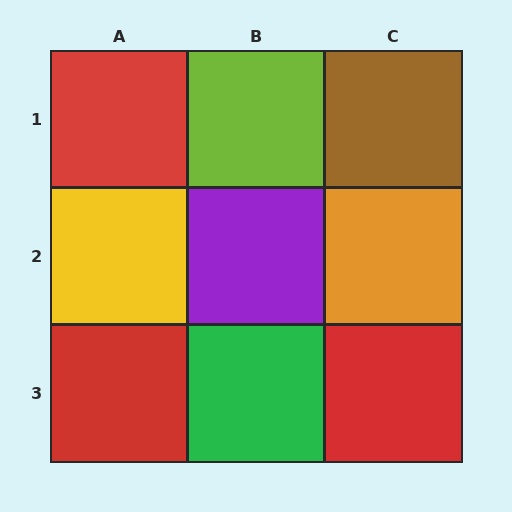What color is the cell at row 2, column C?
Orange.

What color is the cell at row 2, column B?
Purple.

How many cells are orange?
1 cell is orange.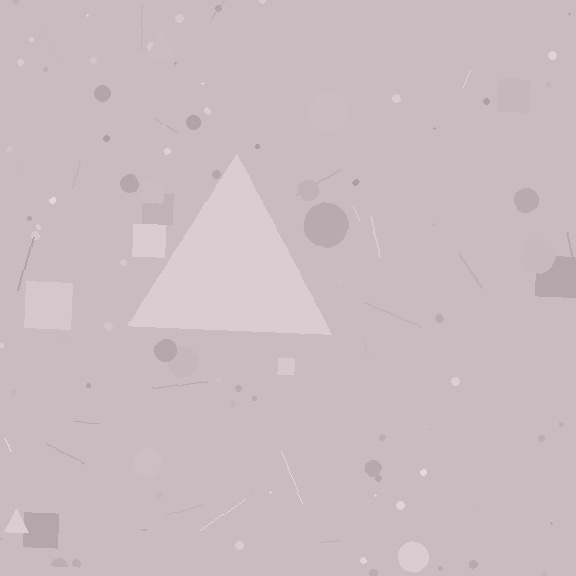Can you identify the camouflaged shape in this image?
The camouflaged shape is a triangle.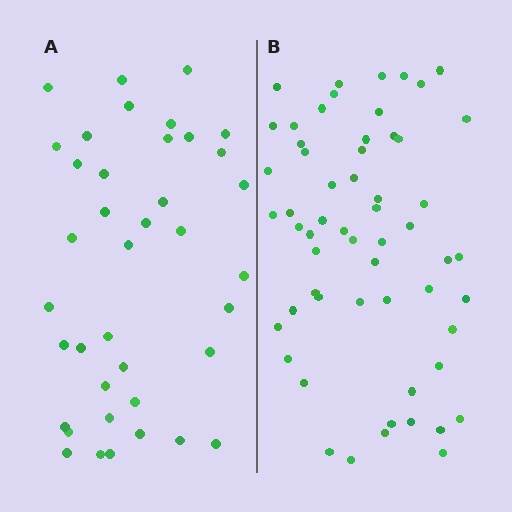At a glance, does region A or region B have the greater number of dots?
Region B (the right region) has more dots.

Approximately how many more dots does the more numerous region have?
Region B has approximately 20 more dots than region A.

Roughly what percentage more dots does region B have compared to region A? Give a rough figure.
About 50% more.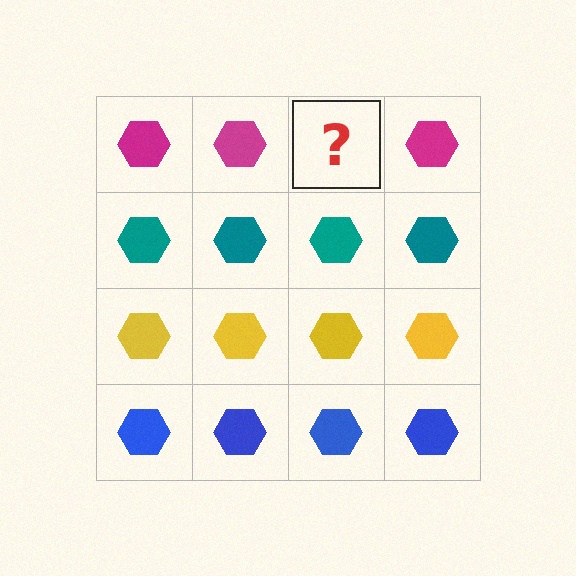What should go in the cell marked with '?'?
The missing cell should contain a magenta hexagon.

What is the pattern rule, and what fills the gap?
The rule is that each row has a consistent color. The gap should be filled with a magenta hexagon.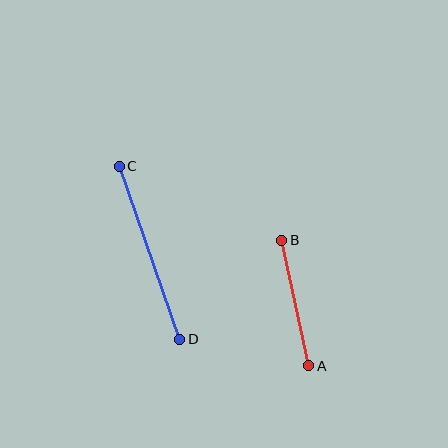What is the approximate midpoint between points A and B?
The midpoint is at approximately (295, 303) pixels.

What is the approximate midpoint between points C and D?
The midpoint is at approximately (150, 253) pixels.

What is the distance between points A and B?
The distance is approximately 129 pixels.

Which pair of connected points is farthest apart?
Points C and D are farthest apart.